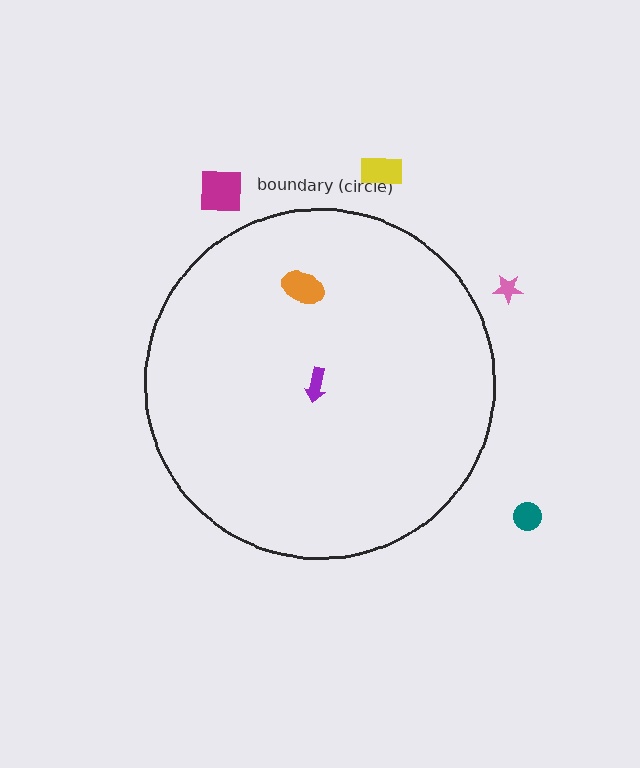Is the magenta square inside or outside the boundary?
Outside.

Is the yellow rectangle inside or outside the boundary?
Outside.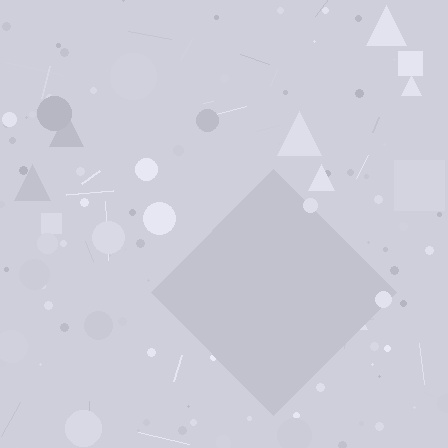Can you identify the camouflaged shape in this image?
The camouflaged shape is a diamond.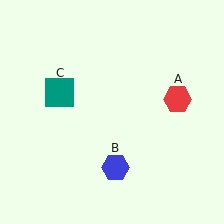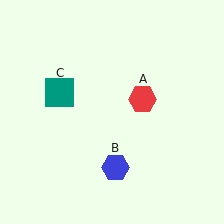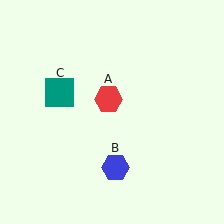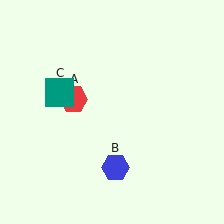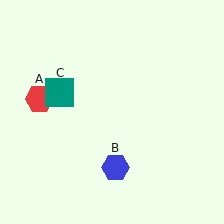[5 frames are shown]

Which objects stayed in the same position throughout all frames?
Blue hexagon (object B) and teal square (object C) remained stationary.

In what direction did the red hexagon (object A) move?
The red hexagon (object A) moved left.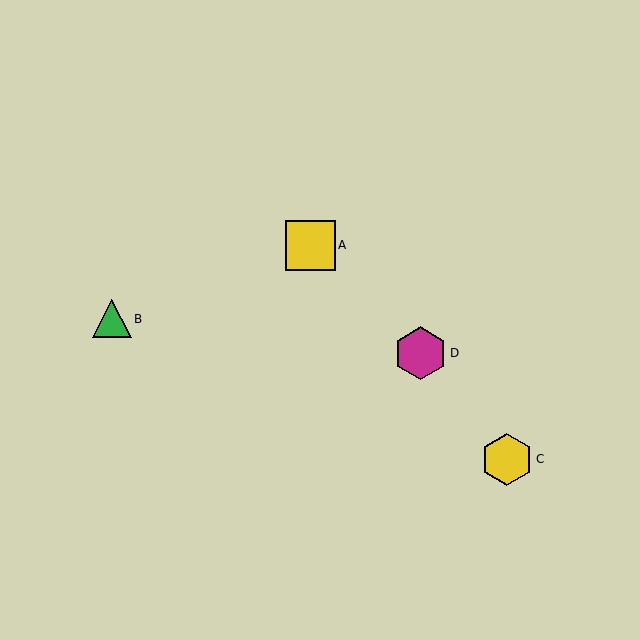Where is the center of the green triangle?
The center of the green triangle is at (112, 319).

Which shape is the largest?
The magenta hexagon (labeled D) is the largest.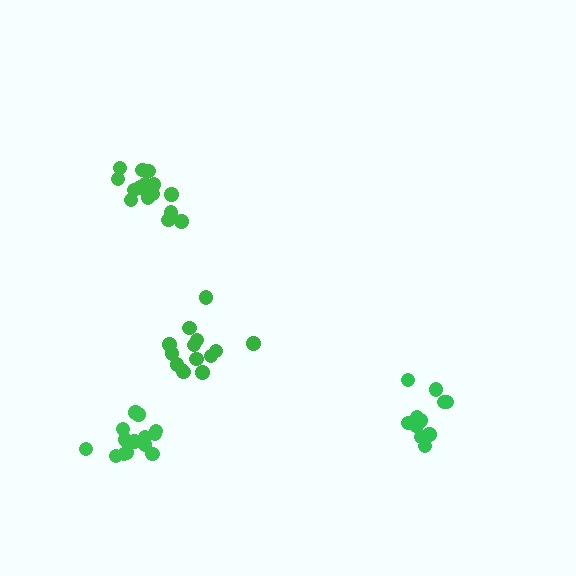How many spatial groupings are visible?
There are 4 spatial groupings.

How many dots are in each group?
Group 1: 14 dots, Group 2: 12 dots, Group 3: 17 dots, Group 4: 16 dots (59 total).